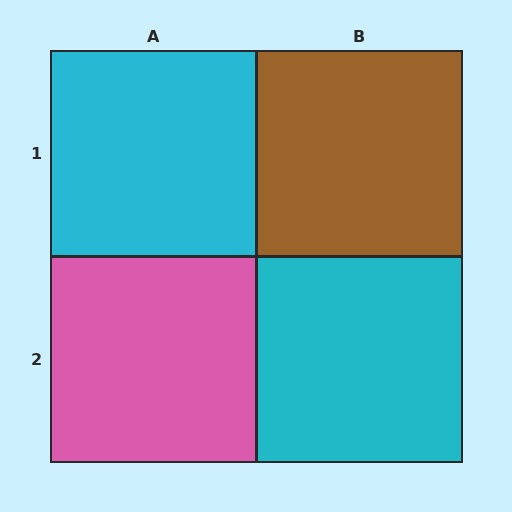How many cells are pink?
1 cell is pink.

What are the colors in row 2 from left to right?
Pink, cyan.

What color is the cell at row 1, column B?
Brown.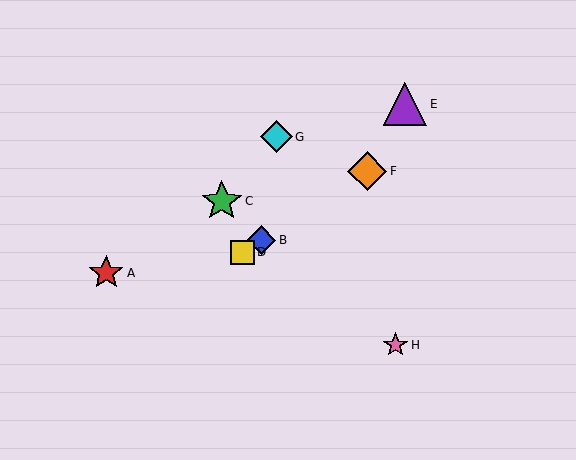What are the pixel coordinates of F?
Object F is at (367, 171).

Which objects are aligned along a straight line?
Objects B, D, F are aligned along a straight line.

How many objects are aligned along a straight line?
3 objects (B, D, F) are aligned along a straight line.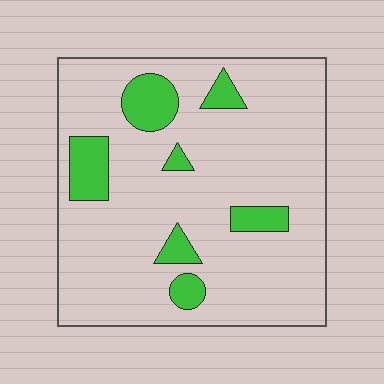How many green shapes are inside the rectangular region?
7.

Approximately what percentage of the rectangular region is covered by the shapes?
Approximately 15%.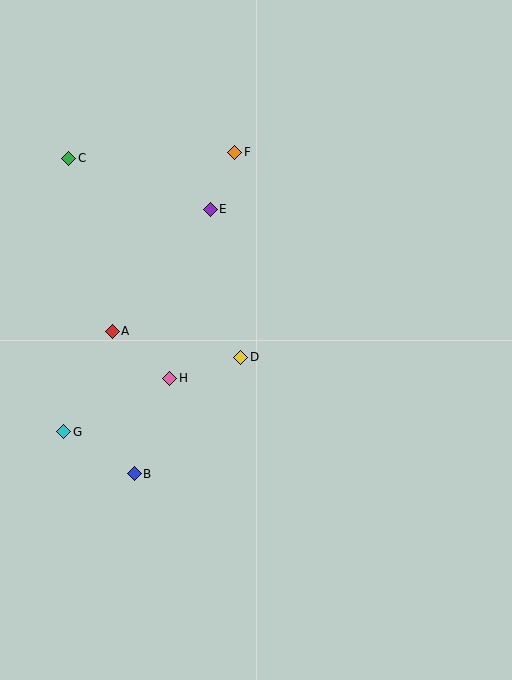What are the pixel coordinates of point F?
Point F is at (235, 152).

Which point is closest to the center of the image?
Point D at (241, 357) is closest to the center.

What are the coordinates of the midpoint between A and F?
The midpoint between A and F is at (173, 242).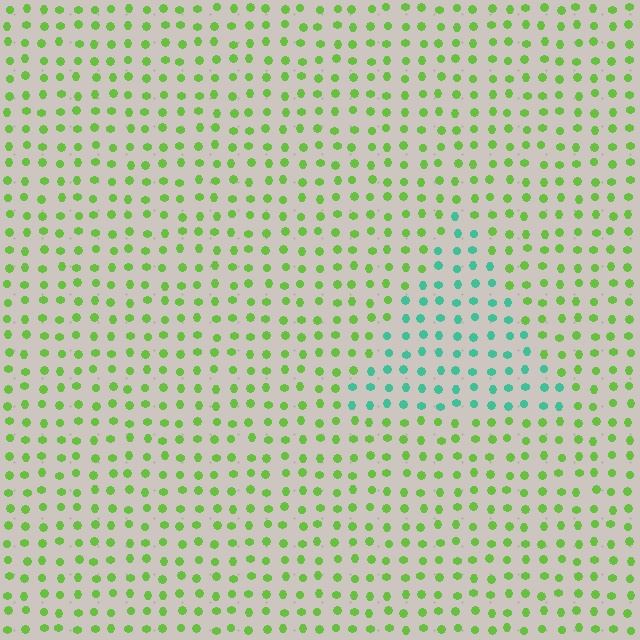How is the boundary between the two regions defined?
The boundary is defined purely by a slight shift in hue (about 59 degrees). Spacing, size, and orientation are identical on both sides.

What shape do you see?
I see a triangle.